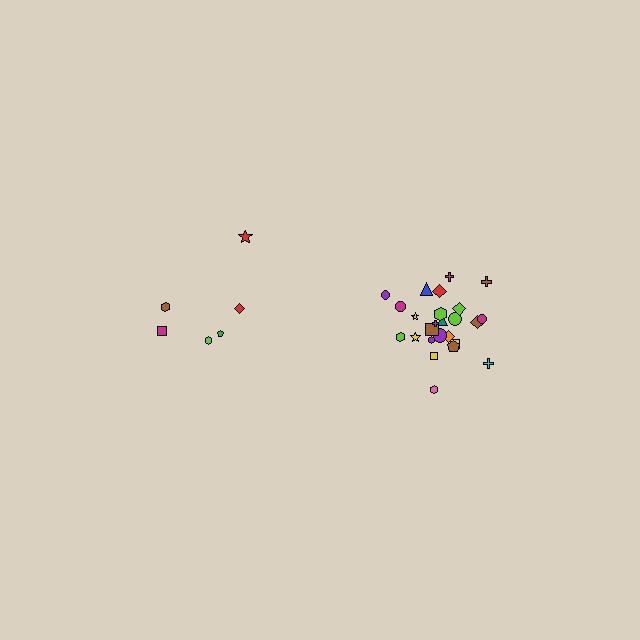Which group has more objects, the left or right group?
The right group.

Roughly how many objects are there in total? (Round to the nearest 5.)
Roughly 30 objects in total.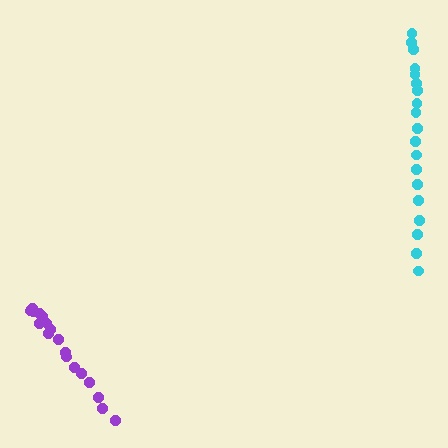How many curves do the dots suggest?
There are 2 distinct paths.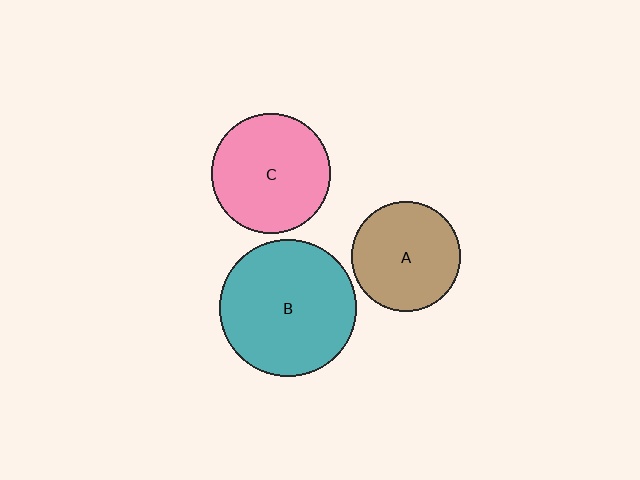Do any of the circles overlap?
No, none of the circles overlap.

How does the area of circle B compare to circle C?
Approximately 1.3 times.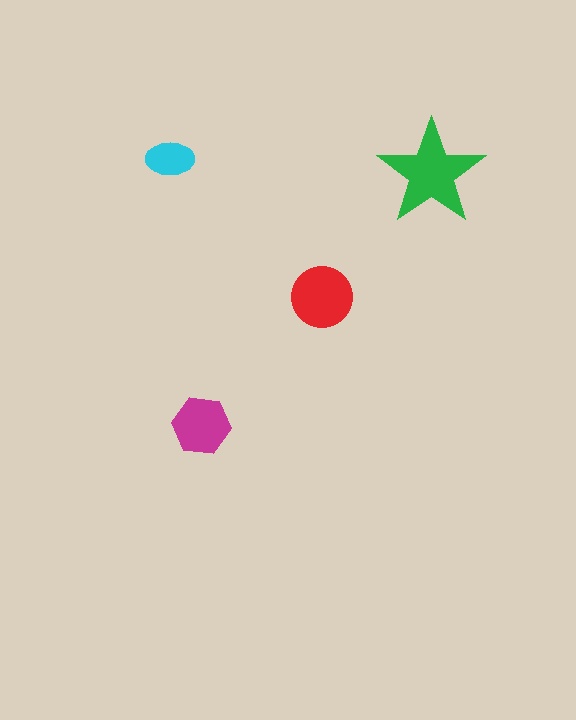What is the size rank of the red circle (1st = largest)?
2nd.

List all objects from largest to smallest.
The green star, the red circle, the magenta hexagon, the cyan ellipse.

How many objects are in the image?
There are 4 objects in the image.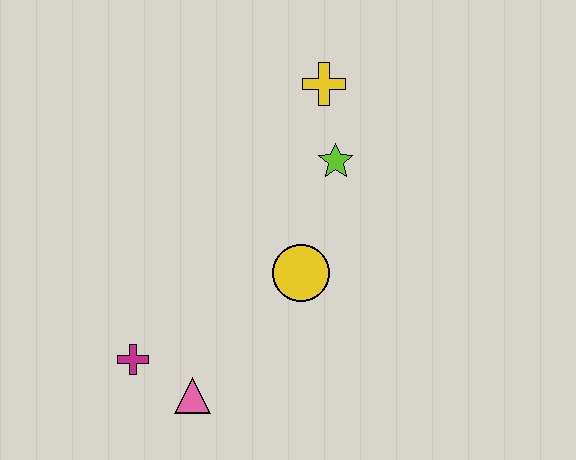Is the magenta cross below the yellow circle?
Yes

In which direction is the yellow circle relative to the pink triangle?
The yellow circle is above the pink triangle.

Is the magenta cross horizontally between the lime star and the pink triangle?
No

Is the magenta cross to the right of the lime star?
No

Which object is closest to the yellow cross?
The lime star is closest to the yellow cross.